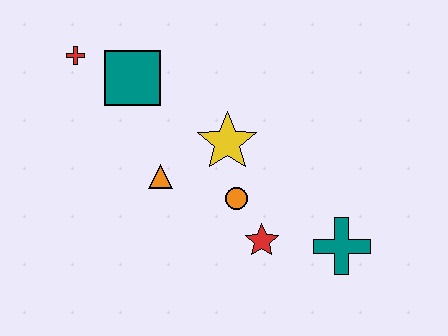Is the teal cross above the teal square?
No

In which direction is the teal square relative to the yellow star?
The teal square is to the left of the yellow star.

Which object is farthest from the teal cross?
The red cross is farthest from the teal cross.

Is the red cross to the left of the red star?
Yes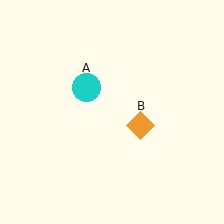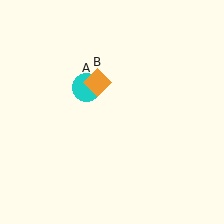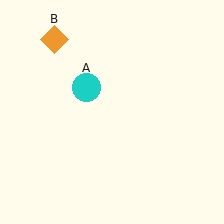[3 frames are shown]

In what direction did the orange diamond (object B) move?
The orange diamond (object B) moved up and to the left.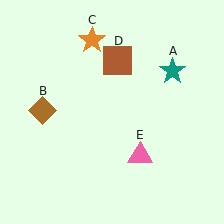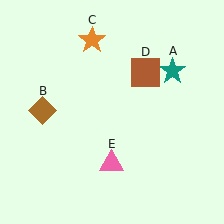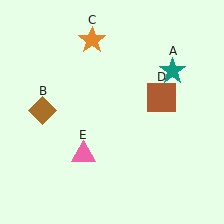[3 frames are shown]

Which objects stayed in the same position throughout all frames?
Teal star (object A) and brown diamond (object B) and orange star (object C) remained stationary.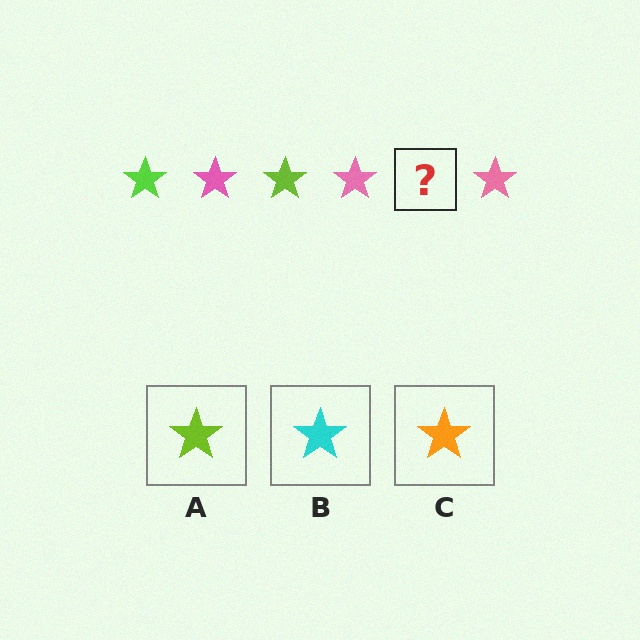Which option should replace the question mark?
Option A.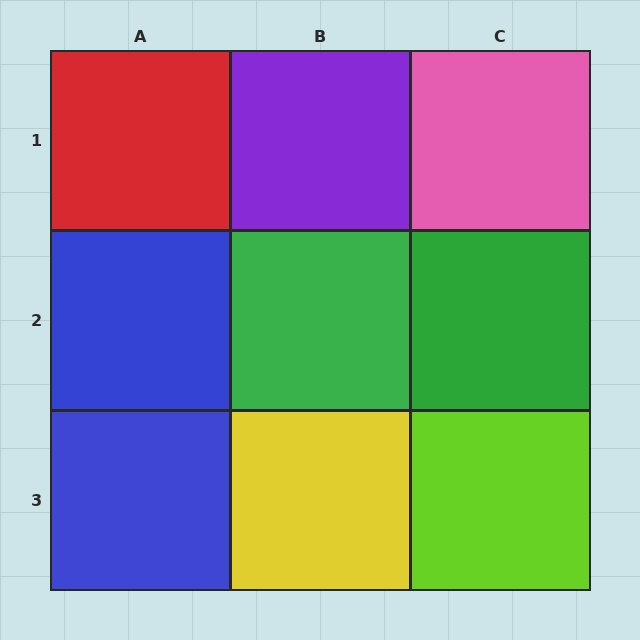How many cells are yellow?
1 cell is yellow.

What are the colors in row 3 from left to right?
Blue, yellow, lime.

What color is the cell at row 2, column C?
Green.